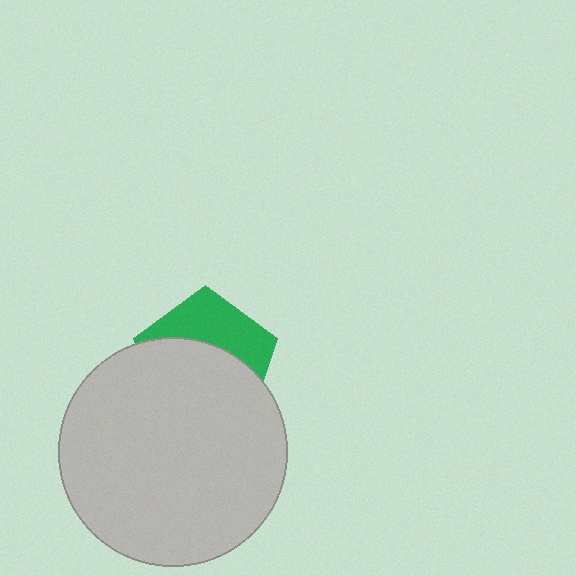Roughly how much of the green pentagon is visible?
A small part of it is visible (roughly 38%).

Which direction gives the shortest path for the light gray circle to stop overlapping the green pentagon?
Moving down gives the shortest separation.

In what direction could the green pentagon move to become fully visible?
The green pentagon could move up. That would shift it out from behind the light gray circle entirely.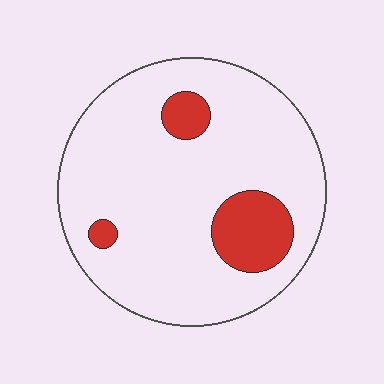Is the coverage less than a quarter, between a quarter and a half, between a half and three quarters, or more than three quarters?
Less than a quarter.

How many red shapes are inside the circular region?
3.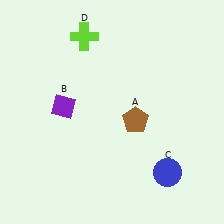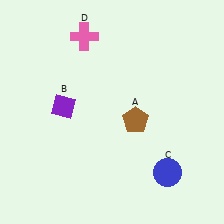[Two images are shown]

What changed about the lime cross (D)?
In Image 1, D is lime. In Image 2, it changed to pink.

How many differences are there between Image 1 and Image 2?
There is 1 difference between the two images.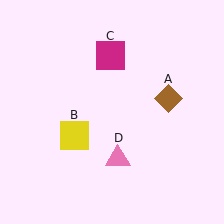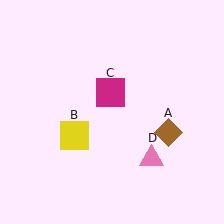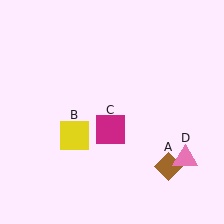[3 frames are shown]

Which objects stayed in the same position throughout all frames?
Yellow square (object B) remained stationary.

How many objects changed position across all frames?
3 objects changed position: brown diamond (object A), magenta square (object C), pink triangle (object D).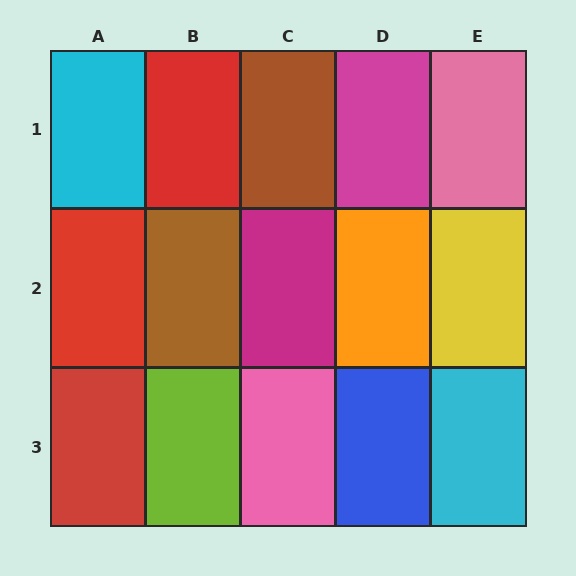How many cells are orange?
1 cell is orange.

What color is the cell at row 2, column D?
Orange.